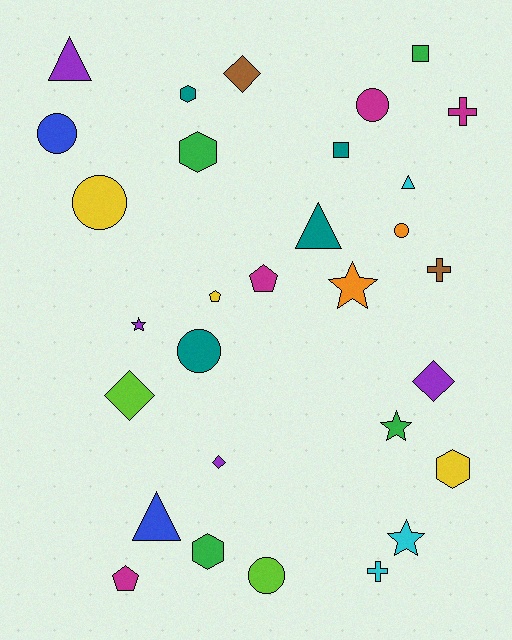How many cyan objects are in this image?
There are 3 cyan objects.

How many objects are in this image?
There are 30 objects.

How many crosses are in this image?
There are 3 crosses.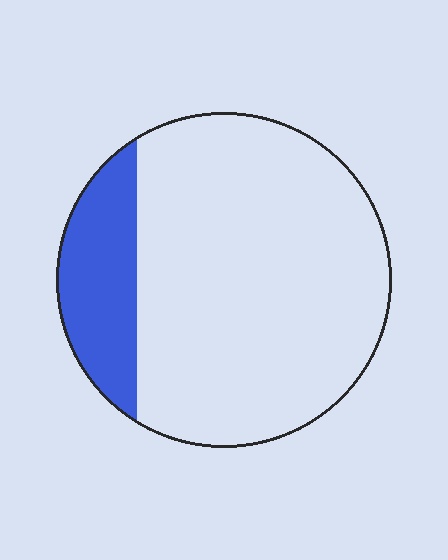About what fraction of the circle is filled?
About one fifth (1/5).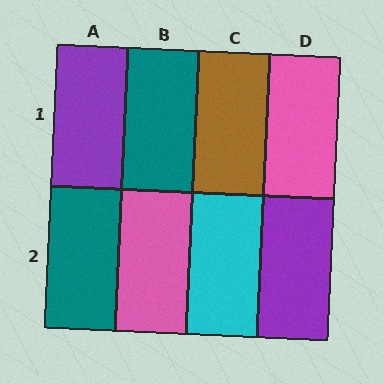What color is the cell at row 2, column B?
Pink.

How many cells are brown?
1 cell is brown.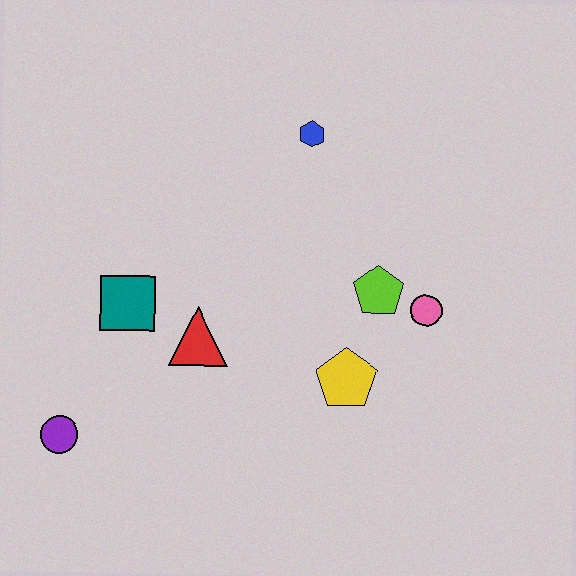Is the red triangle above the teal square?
No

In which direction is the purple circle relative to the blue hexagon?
The purple circle is below the blue hexagon.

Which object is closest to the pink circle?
The lime pentagon is closest to the pink circle.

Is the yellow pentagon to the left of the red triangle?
No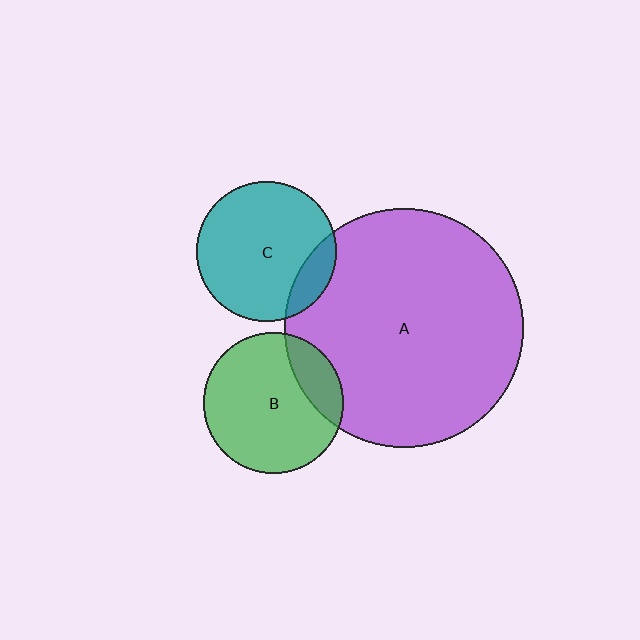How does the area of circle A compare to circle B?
Approximately 2.9 times.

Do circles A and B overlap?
Yes.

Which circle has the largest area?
Circle A (purple).